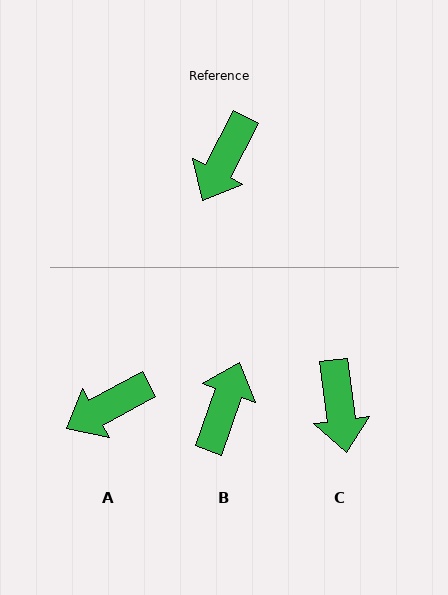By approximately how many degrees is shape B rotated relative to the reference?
Approximately 172 degrees clockwise.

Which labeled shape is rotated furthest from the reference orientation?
B, about 172 degrees away.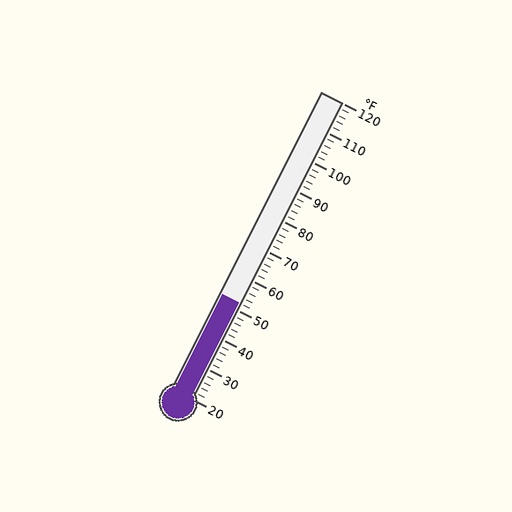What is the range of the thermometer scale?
The thermometer scale ranges from 20°F to 120°F.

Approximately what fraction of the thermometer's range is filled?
The thermometer is filled to approximately 30% of its range.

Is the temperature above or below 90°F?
The temperature is below 90°F.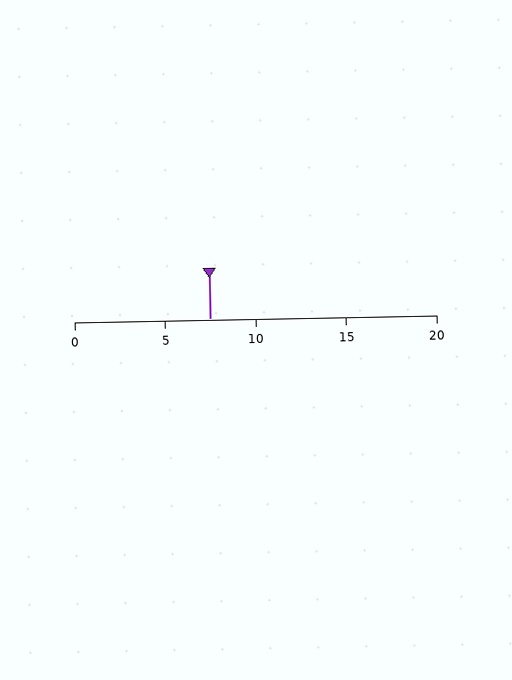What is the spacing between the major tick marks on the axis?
The major ticks are spaced 5 apart.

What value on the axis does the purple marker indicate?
The marker indicates approximately 7.5.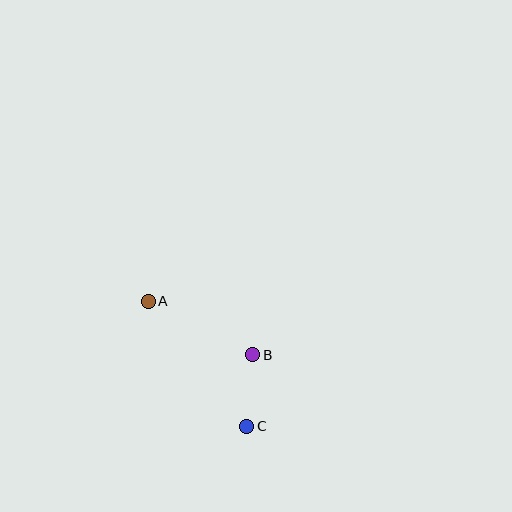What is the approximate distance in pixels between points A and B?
The distance between A and B is approximately 118 pixels.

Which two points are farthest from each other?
Points A and C are farthest from each other.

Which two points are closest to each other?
Points B and C are closest to each other.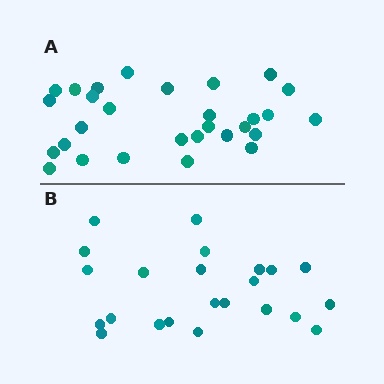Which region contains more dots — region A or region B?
Region A (the top region) has more dots.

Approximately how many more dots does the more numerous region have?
Region A has about 6 more dots than region B.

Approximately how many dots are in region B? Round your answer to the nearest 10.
About 20 dots. (The exact count is 23, which rounds to 20.)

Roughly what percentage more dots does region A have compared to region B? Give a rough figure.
About 25% more.